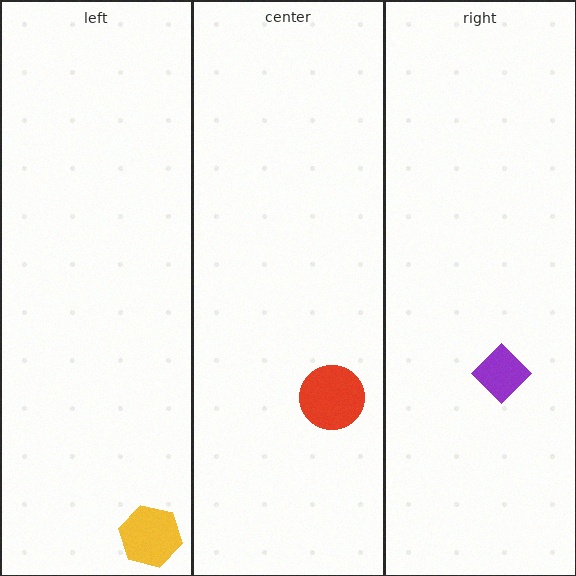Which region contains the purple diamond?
The right region.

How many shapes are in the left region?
1.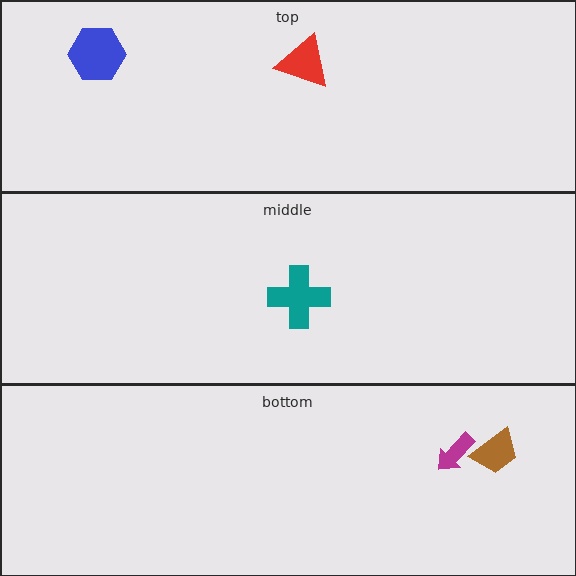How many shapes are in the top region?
2.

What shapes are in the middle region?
The teal cross.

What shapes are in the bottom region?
The magenta arrow, the brown trapezoid.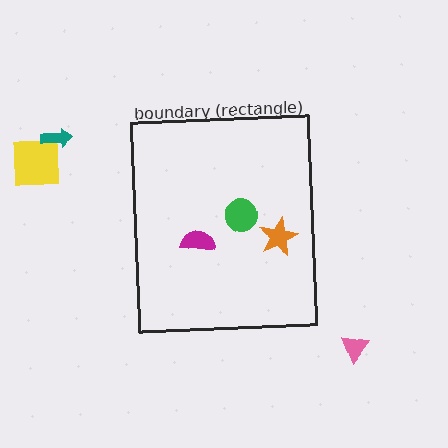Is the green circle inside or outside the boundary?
Inside.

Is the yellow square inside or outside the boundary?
Outside.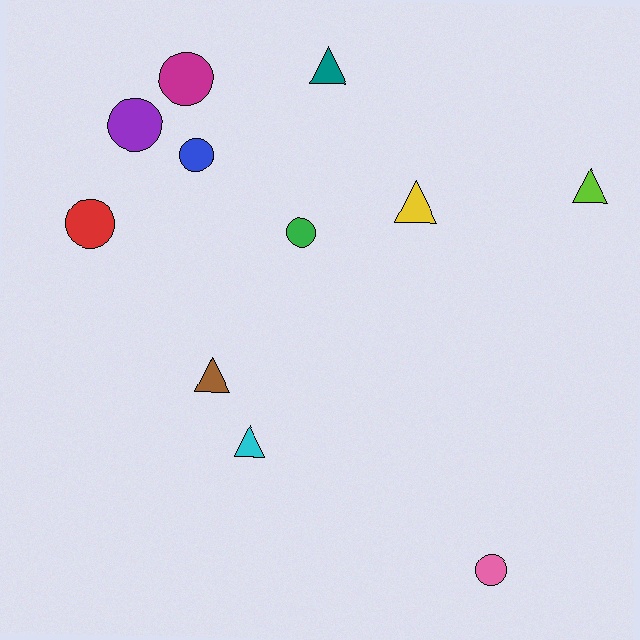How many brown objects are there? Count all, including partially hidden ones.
There is 1 brown object.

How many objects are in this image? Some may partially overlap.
There are 11 objects.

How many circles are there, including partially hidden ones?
There are 6 circles.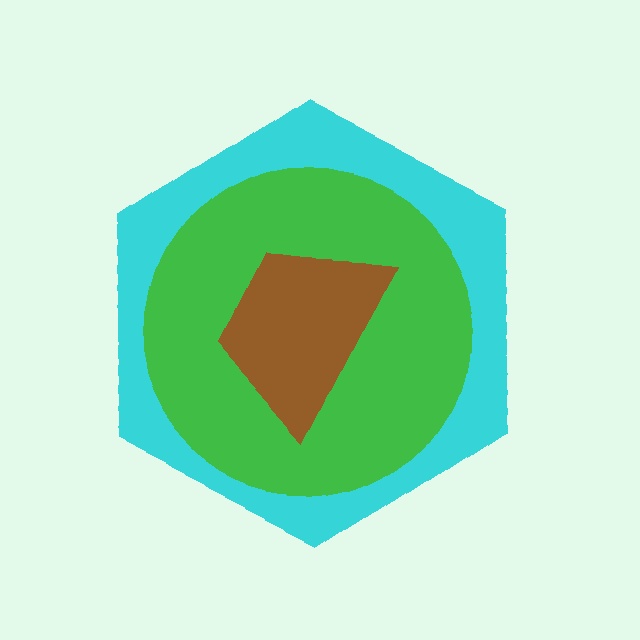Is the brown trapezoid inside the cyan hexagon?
Yes.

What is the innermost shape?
The brown trapezoid.